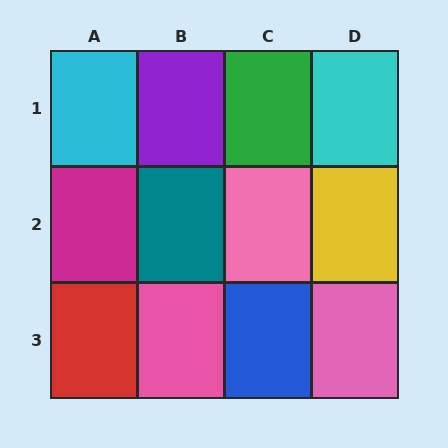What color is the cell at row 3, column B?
Pink.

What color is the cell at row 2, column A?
Magenta.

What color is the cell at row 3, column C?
Blue.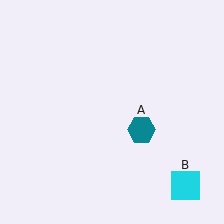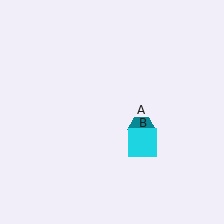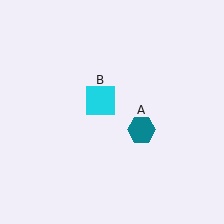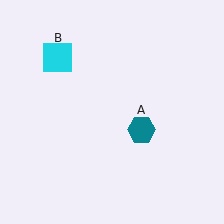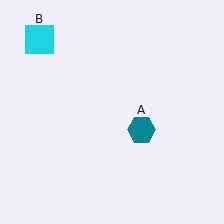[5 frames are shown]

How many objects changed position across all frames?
1 object changed position: cyan square (object B).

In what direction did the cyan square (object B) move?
The cyan square (object B) moved up and to the left.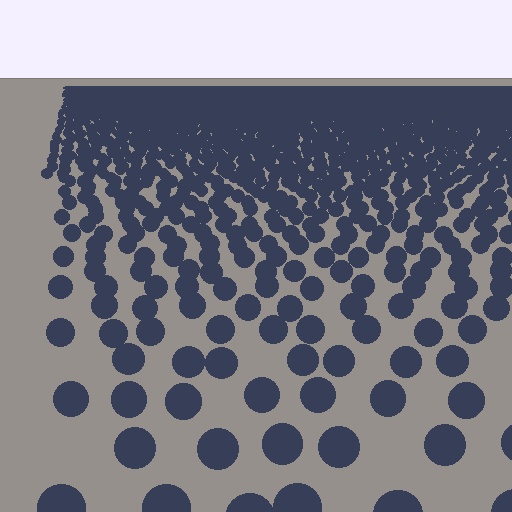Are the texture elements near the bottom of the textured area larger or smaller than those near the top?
Larger. Near the bottom, elements are closer to the viewer and appear at a bigger on-screen size.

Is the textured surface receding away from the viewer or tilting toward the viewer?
The surface is receding away from the viewer. Texture elements get smaller and denser toward the top.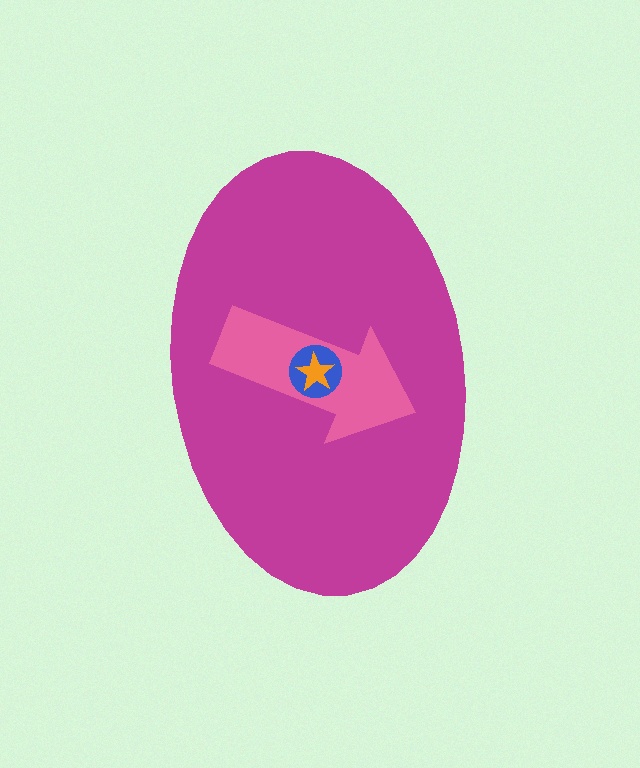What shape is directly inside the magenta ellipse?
The pink arrow.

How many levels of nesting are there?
4.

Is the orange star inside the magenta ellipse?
Yes.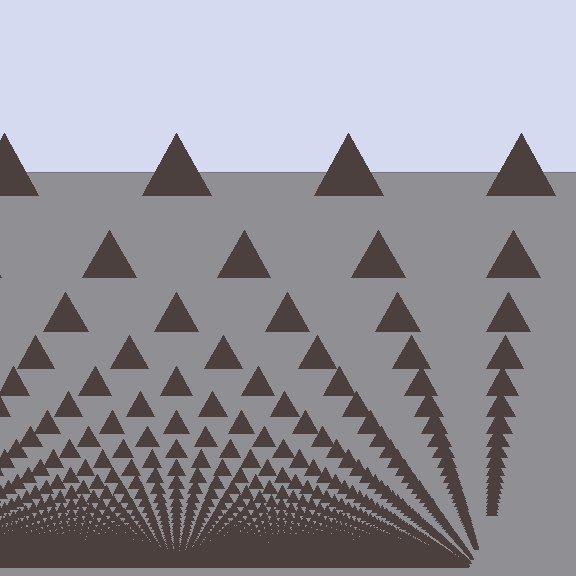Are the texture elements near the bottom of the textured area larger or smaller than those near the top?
Smaller. The gradient is inverted — elements near the bottom are smaller and denser.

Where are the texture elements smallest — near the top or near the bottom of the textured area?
Near the bottom.